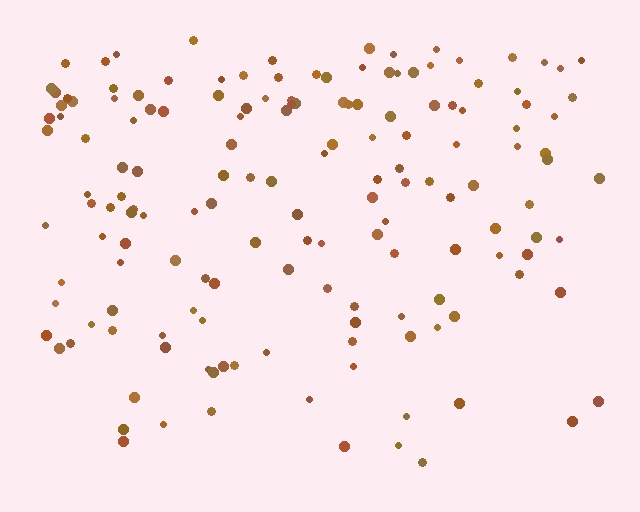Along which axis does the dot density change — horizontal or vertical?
Vertical.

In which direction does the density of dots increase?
From bottom to top, with the top side densest.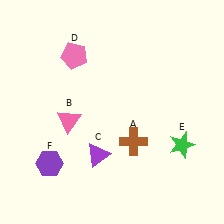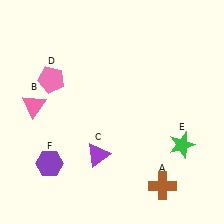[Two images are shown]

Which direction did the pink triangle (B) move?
The pink triangle (B) moved left.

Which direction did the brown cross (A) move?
The brown cross (A) moved down.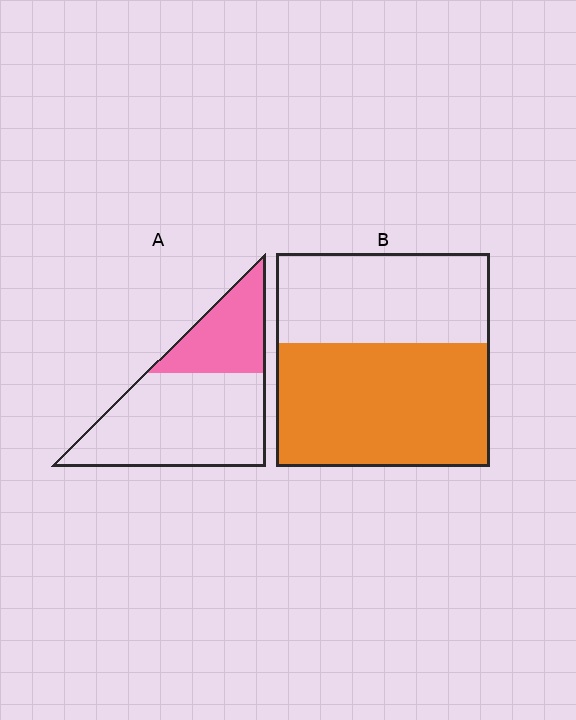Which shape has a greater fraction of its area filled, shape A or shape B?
Shape B.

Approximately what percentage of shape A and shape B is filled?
A is approximately 30% and B is approximately 60%.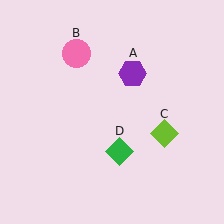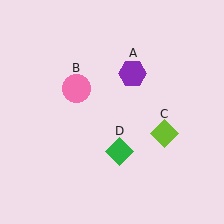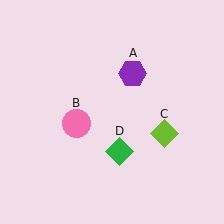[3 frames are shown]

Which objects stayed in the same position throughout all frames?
Purple hexagon (object A) and lime diamond (object C) and green diamond (object D) remained stationary.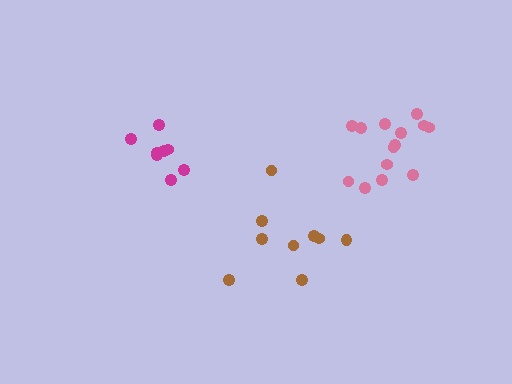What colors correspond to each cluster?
The clusters are colored: magenta, pink, brown.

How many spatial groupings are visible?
There are 3 spatial groupings.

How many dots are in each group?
Group 1: 8 dots, Group 2: 14 dots, Group 3: 9 dots (31 total).